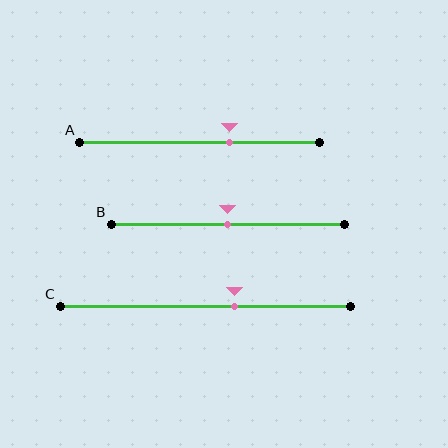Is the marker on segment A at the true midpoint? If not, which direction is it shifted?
No, the marker on segment A is shifted to the right by about 12% of the segment length.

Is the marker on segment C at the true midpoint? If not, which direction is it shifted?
No, the marker on segment C is shifted to the right by about 10% of the segment length.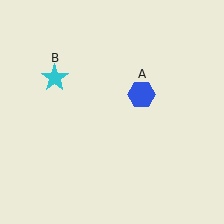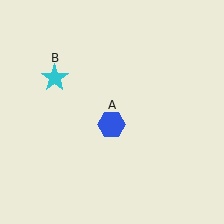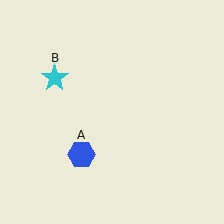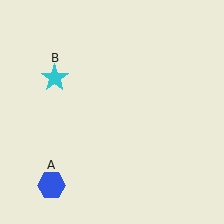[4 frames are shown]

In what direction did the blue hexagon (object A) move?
The blue hexagon (object A) moved down and to the left.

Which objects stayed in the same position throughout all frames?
Cyan star (object B) remained stationary.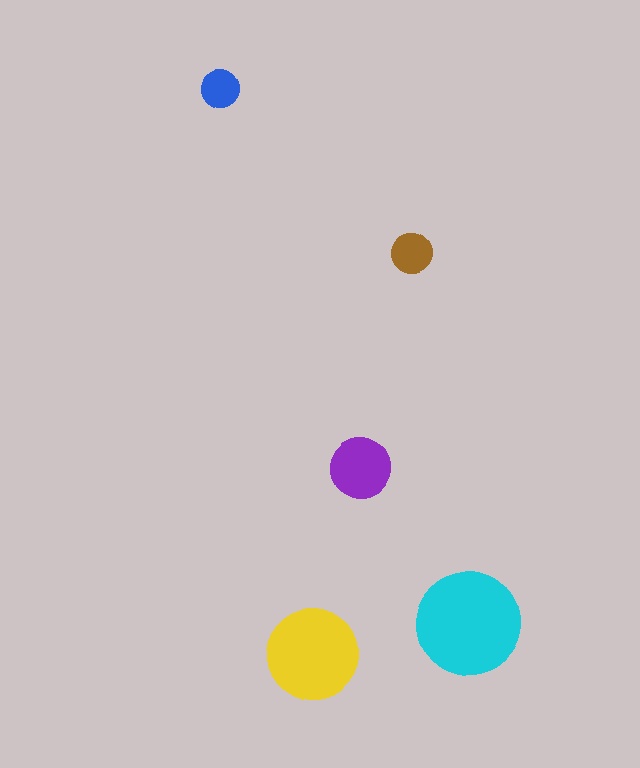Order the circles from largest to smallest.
the cyan one, the yellow one, the purple one, the brown one, the blue one.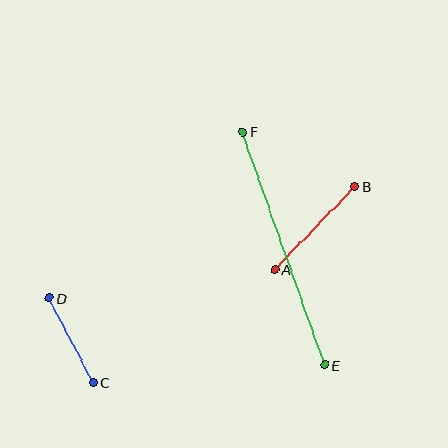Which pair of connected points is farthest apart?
Points E and F are farthest apart.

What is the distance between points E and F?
The distance is approximately 247 pixels.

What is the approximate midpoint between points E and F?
The midpoint is at approximately (284, 248) pixels.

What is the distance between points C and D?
The distance is approximately 95 pixels.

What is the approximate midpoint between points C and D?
The midpoint is at approximately (71, 340) pixels.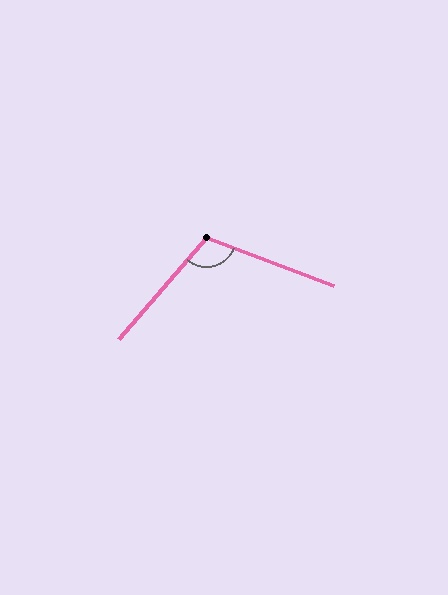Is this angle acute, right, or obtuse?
It is obtuse.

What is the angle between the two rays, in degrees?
Approximately 110 degrees.